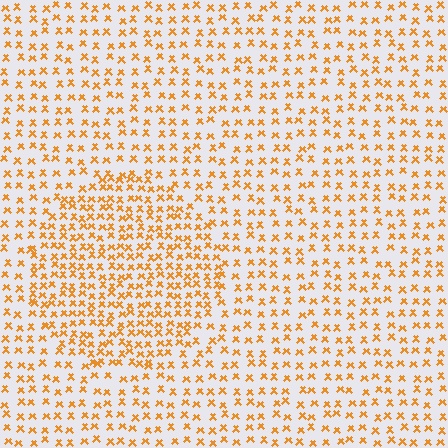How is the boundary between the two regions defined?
The boundary is defined by a change in element density (approximately 1.8x ratio). All elements are the same color, size, and shape.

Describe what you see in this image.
The image contains small orange elements arranged at two different densities. A circle-shaped region is visible where the elements are more densely packed than the surrounding area.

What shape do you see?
I see a circle.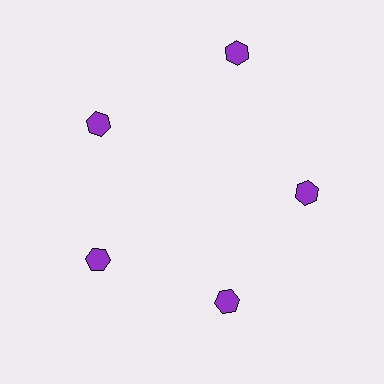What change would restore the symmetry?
The symmetry would be restored by moving it inward, back onto the ring so that all 5 hexagons sit at equal angles and equal distance from the center.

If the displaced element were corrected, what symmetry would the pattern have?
It would have 5-fold rotational symmetry — the pattern would map onto itself every 72 degrees.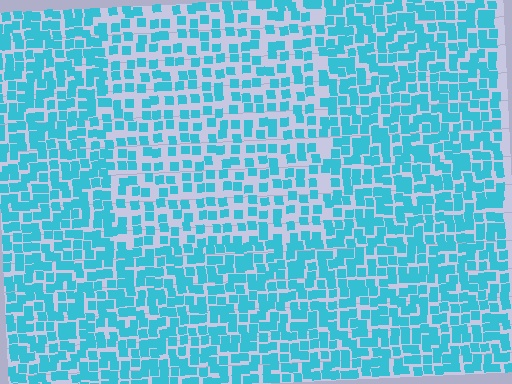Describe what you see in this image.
The image contains small cyan elements arranged at two different densities. A rectangle-shaped region is visible where the elements are less densely packed than the surrounding area.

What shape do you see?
I see a rectangle.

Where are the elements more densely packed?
The elements are more densely packed outside the rectangle boundary.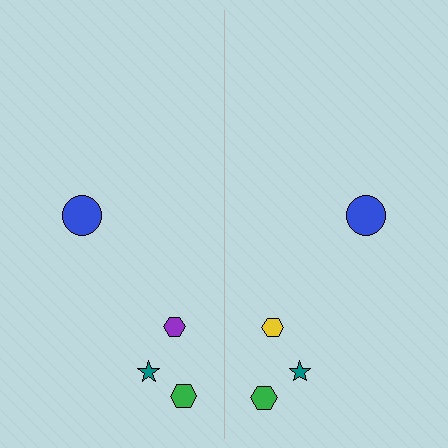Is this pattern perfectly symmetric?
No, the pattern is not perfectly symmetric. The yellow hexagon on the right side breaks the symmetry — its mirror counterpart is purple.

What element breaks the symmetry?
The yellow hexagon on the right side breaks the symmetry — its mirror counterpart is purple.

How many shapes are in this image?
There are 8 shapes in this image.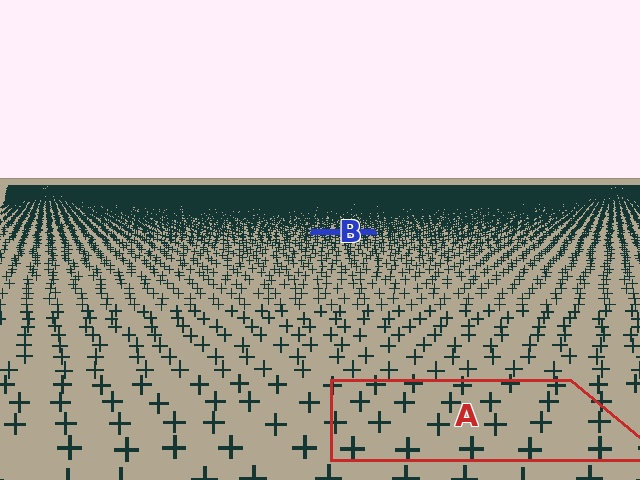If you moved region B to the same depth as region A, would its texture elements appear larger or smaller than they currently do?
They would appear larger. At a closer depth, the same texture elements are projected at a bigger on-screen size.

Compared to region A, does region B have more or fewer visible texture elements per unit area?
Region B has more texture elements per unit area — they are packed more densely because it is farther away.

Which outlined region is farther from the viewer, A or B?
Region B is farther from the viewer — the texture elements inside it appear smaller and more densely packed.